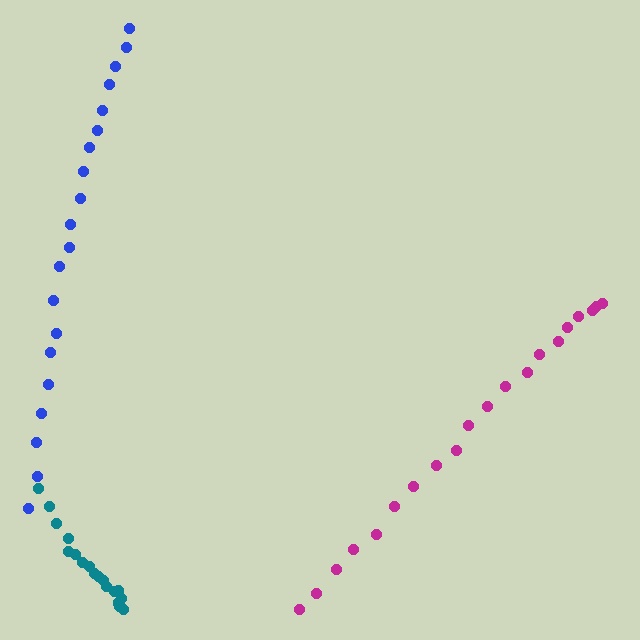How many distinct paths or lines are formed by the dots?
There are 3 distinct paths.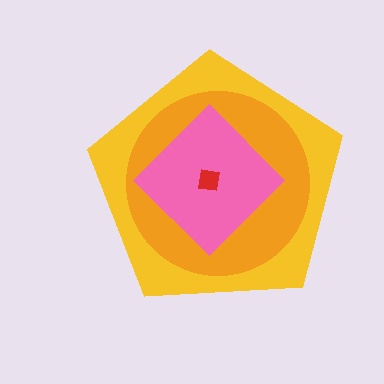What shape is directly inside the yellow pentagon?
The orange circle.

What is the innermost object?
The red square.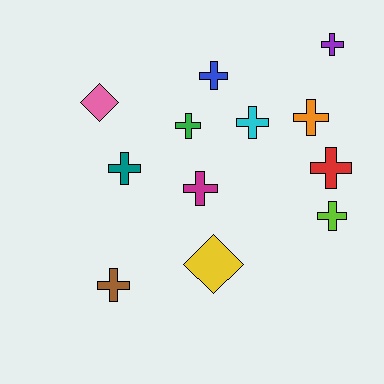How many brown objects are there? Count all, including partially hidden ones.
There is 1 brown object.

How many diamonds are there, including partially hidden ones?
There are 2 diamonds.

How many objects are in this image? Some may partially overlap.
There are 12 objects.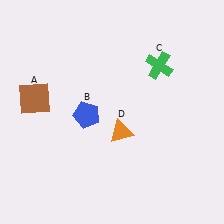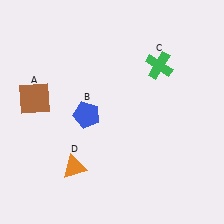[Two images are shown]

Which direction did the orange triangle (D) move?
The orange triangle (D) moved left.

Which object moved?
The orange triangle (D) moved left.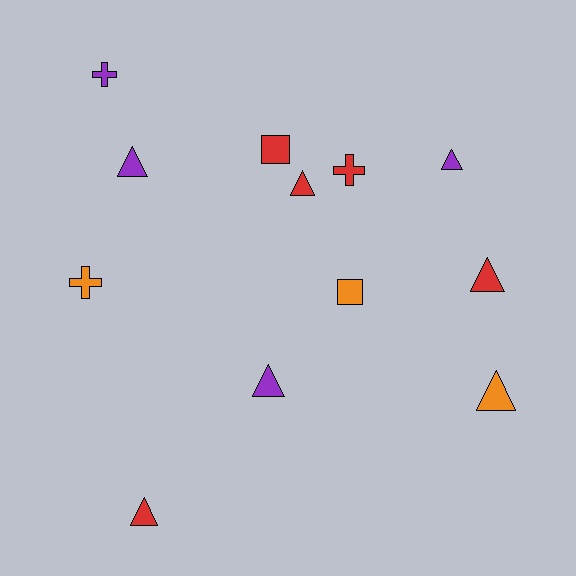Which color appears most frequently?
Red, with 5 objects.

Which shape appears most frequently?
Triangle, with 7 objects.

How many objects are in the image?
There are 12 objects.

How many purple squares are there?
There are no purple squares.